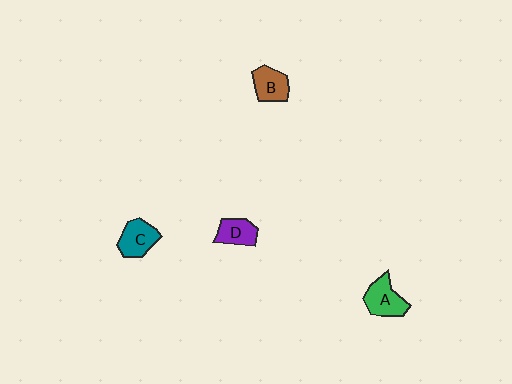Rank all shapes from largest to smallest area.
From largest to smallest: A (green), C (teal), B (brown), D (purple).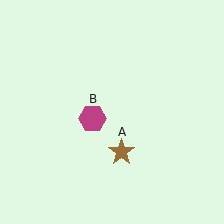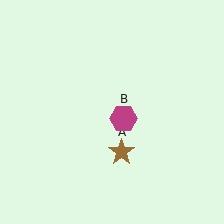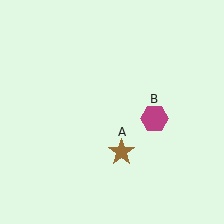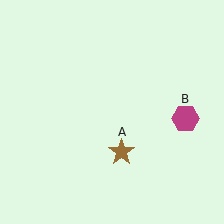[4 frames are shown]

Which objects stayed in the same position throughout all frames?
Brown star (object A) remained stationary.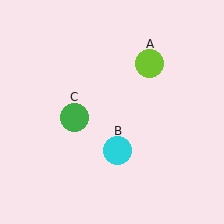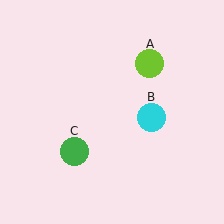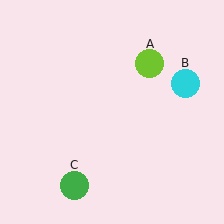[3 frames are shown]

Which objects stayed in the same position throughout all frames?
Lime circle (object A) remained stationary.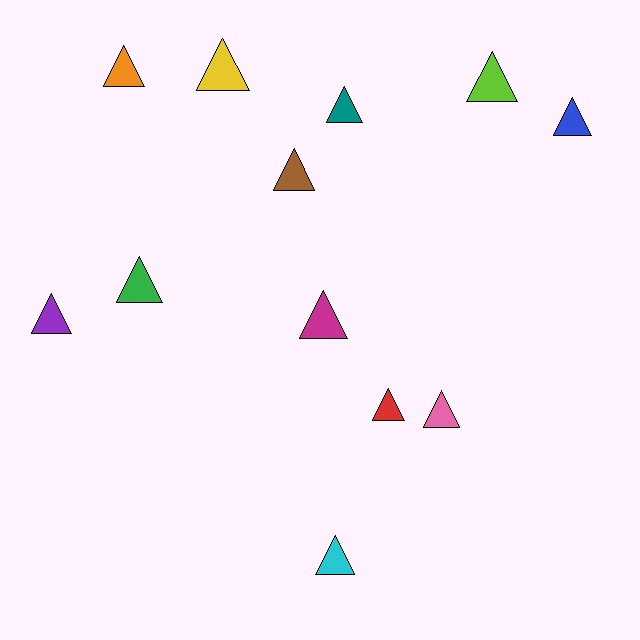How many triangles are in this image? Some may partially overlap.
There are 12 triangles.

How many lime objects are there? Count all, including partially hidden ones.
There is 1 lime object.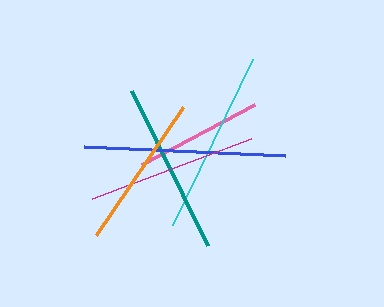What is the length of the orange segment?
The orange segment is approximately 155 pixels long.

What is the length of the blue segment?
The blue segment is approximately 201 pixels long.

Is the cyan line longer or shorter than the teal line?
The cyan line is longer than the teal line.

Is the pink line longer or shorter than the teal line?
The teal line is longer than the pink line.